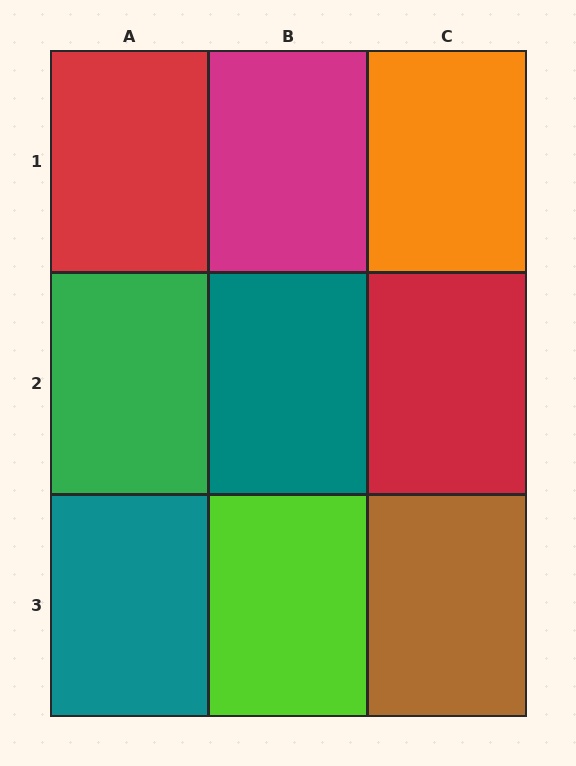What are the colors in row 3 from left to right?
Teal, lime, brown.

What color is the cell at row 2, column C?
Red.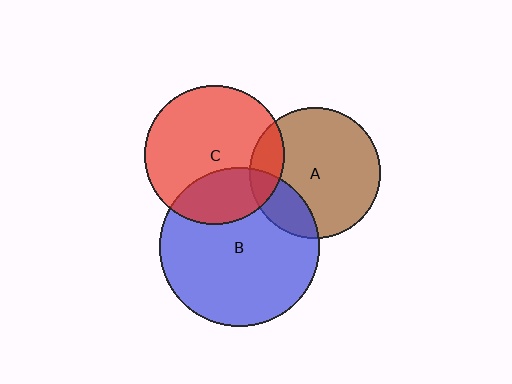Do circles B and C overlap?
Yes.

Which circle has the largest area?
Circle B (blue).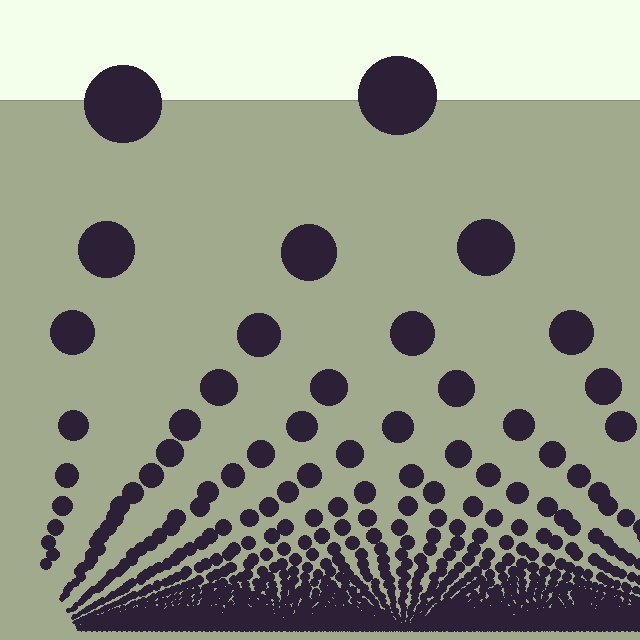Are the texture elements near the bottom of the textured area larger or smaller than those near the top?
Smaller. The gradient is inverted — elements near the bottom are smaller and denser.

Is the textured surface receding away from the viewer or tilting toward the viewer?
The surface appears to tilt toward the viewer. Texture elements get larger and sparser toward the top.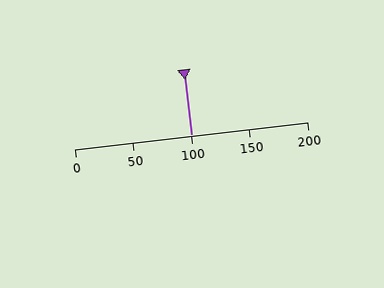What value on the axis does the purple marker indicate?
The marker indicates approximately 100.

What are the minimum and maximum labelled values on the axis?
The axis runs from 0 to 200.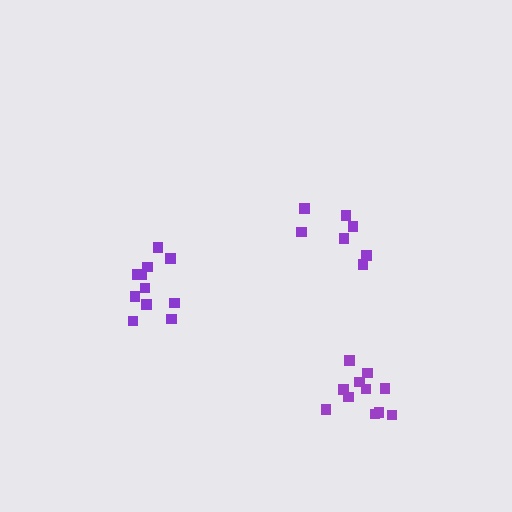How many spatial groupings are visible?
There are 3 spatial groupings.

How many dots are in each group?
Group 1: 7 dots, Group 2: 11 dots, Group 3: 11 dots (29 total).